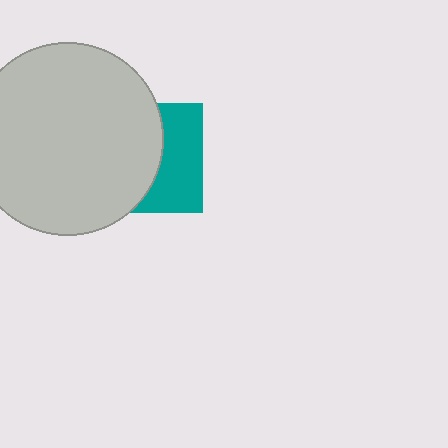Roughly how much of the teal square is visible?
A small part of it is visible (roughly 43%).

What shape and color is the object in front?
The object in front is a light gray circle.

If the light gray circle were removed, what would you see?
You would see the complete teal square.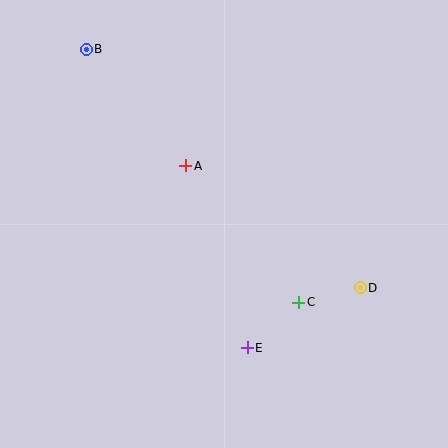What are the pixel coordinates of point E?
Point E is at (247, 348).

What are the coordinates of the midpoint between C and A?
The midpoint between C and A is at (242, 234).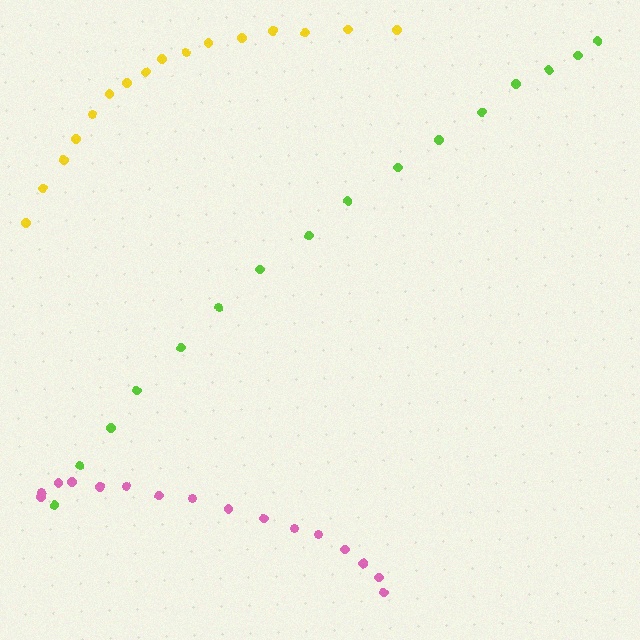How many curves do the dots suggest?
There are 3 distinct paths.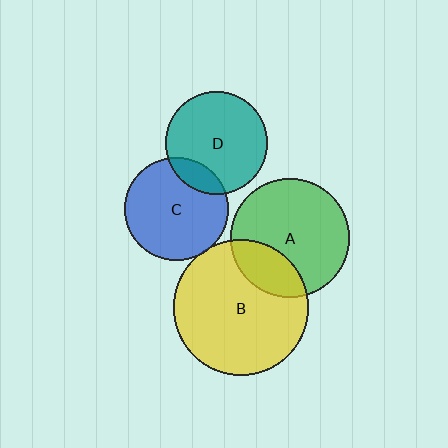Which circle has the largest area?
Circle B (yellow).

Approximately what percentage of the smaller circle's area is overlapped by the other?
Approximately 25%.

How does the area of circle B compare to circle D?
Approximately 1.8 times.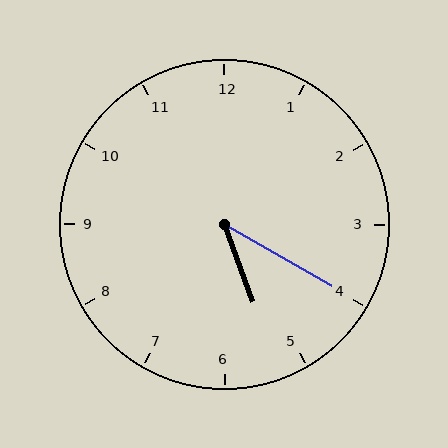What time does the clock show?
5:20.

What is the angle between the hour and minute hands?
Approximately 40 degrees.